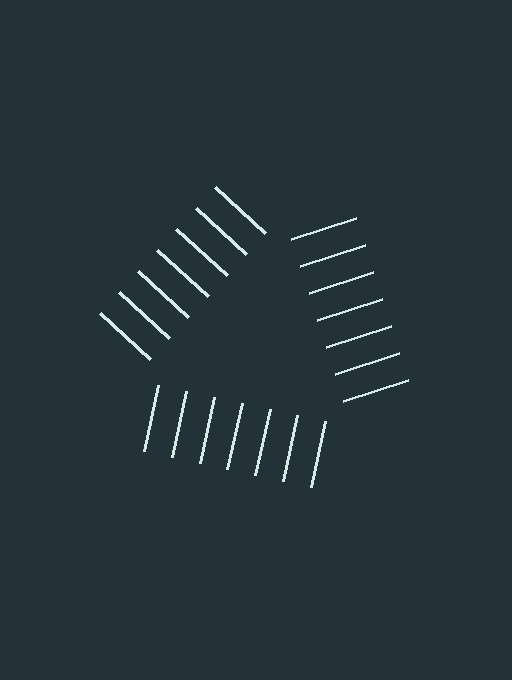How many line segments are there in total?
21 — 7 along each of the 3 edges.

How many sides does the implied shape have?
3 sides — the line-ends trace a triangle.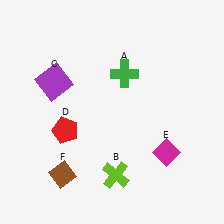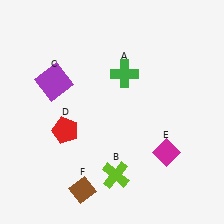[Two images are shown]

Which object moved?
The brown diamond (F) moved right.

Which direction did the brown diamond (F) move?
The brown diamond (F) moved right.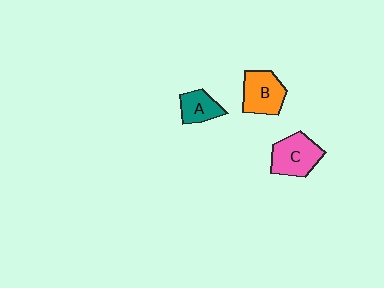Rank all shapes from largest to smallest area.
From largest to smallest: C (pink), B (orange), A (teal).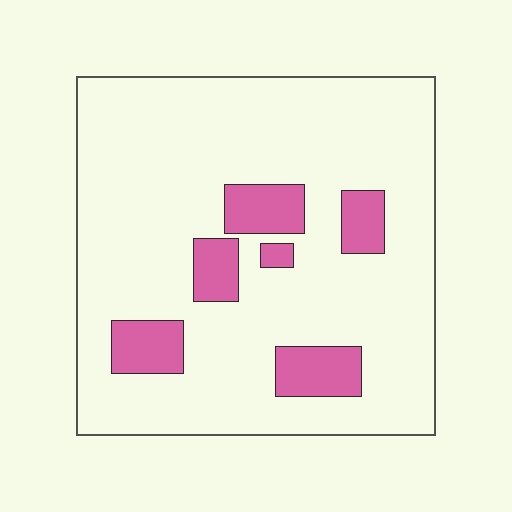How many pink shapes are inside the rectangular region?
6.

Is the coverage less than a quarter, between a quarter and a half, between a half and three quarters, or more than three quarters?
Less than a quarter.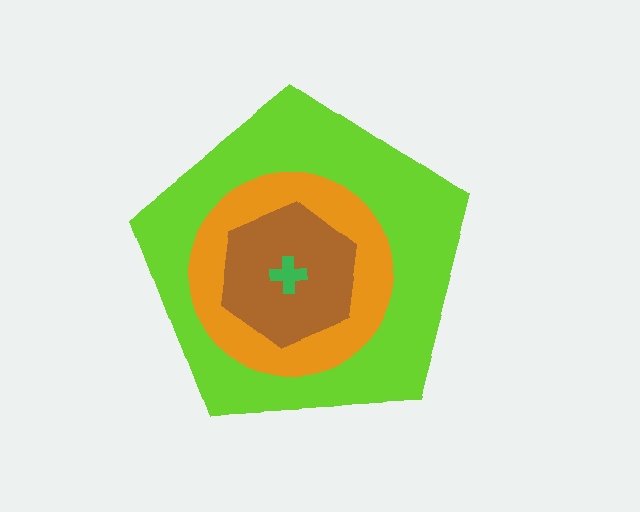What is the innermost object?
The green cross.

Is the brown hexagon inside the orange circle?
Yes.